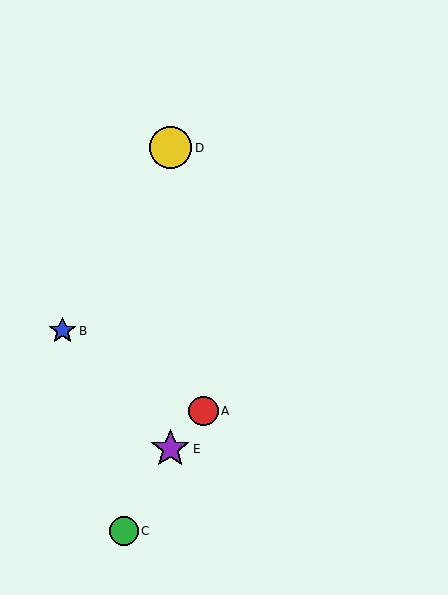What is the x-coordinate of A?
Object A is at x≈204.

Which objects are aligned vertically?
Objects D, E are aligned vertically.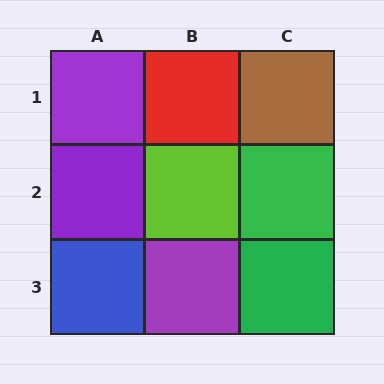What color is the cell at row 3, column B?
Purple.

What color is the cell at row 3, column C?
Green.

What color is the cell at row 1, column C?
Brown.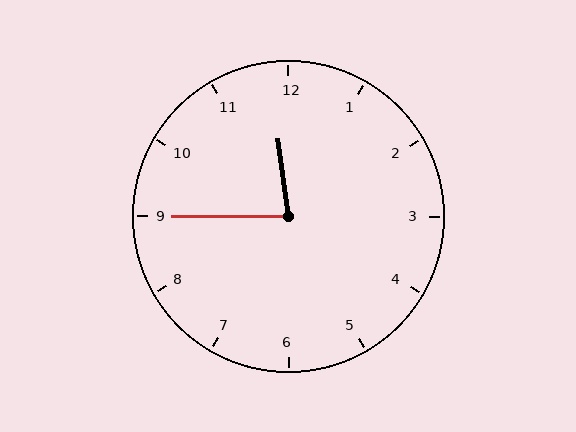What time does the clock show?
11:45.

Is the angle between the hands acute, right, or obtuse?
It is acute.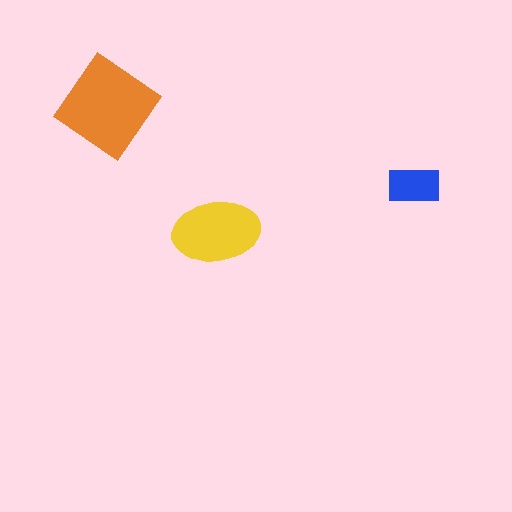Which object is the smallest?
The blue rectangle.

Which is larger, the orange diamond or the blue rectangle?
The orange diamond.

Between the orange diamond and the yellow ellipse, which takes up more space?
The orange diamond.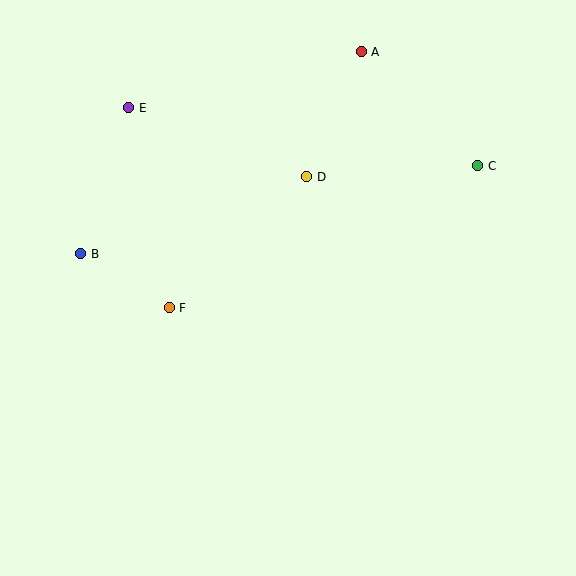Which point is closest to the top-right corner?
Point C is closest to the top-right corner.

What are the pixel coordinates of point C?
Point C is at (478, 166).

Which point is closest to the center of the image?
Point D at (307, 177) is closest to the center.